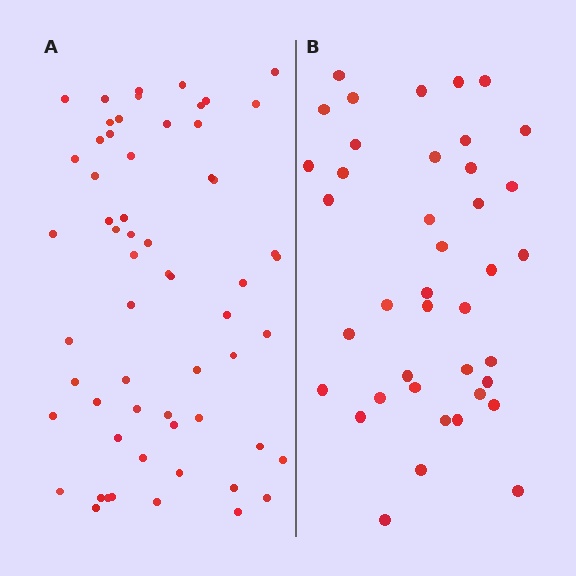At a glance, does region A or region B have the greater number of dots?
Region A (the left region) has more dots.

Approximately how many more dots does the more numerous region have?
Region A has approximately 20 more dots than region B.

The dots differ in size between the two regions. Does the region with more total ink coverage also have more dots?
No. Region B has more total ink coverage because its dots are larger, but region A actually contains more individual dots. Total area can be misleading — the number of items is what matters here.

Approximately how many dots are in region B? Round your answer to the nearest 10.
About 40 dots.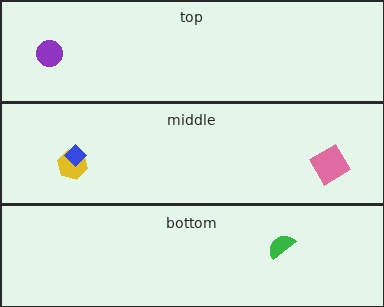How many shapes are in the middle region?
3.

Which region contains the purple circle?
The top region.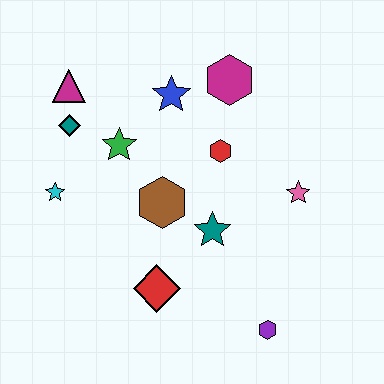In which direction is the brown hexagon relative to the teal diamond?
The brown hexagon is to the right of the teal diamond.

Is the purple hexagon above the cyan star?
No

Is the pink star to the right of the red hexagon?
Yes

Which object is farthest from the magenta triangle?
The purple hexagon is farthest from the magenta triangle.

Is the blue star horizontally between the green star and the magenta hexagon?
Yes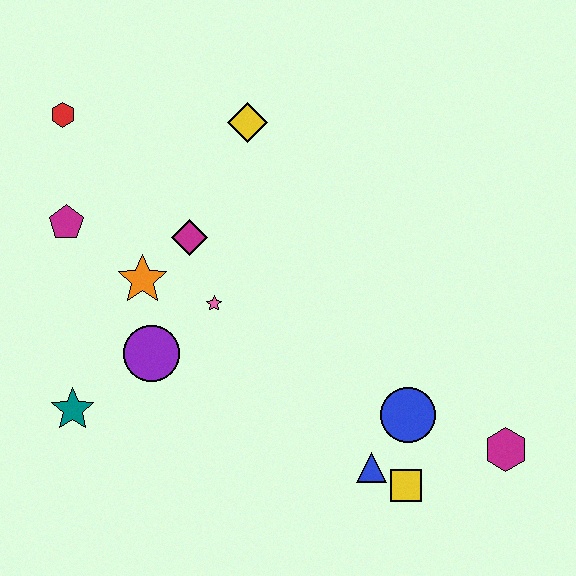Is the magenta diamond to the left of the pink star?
Yes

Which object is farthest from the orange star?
The magenta hexagon is farthest from the orange star.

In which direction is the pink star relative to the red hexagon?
The pink star is below the red hexagon.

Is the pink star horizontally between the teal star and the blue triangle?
Yes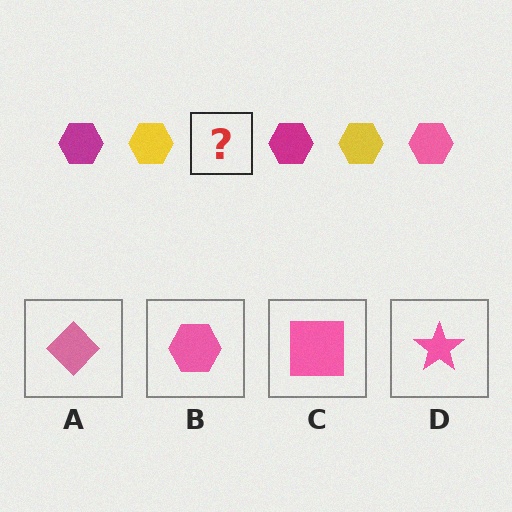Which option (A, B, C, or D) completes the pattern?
B.